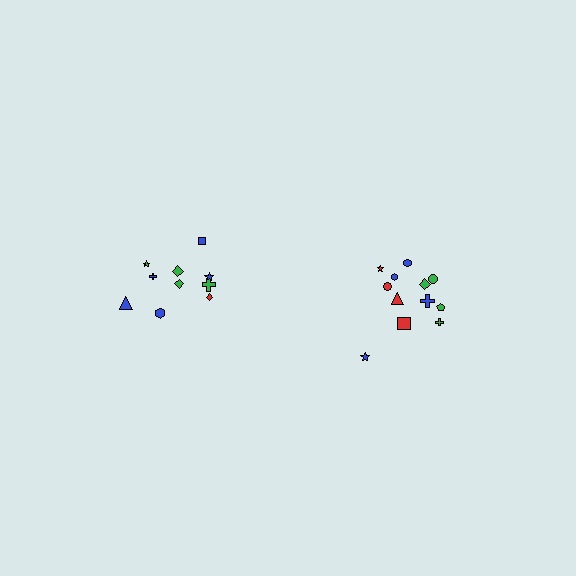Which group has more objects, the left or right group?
The right group.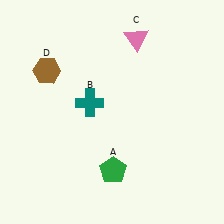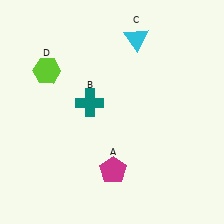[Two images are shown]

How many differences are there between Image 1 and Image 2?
There are 3 differences between the two images.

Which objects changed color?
A changed from green to magenta. C changed from pink to cyan. D changed from brown to lime.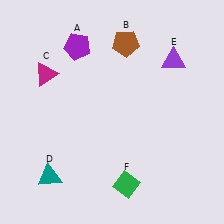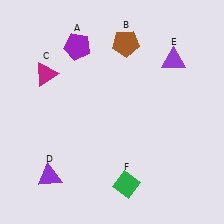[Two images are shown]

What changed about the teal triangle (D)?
In Image 1, D is teal. In Image 2, it changed to purple.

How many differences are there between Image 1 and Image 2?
There is 1 difference between the two images.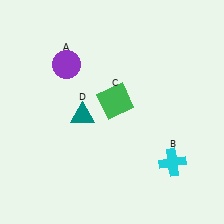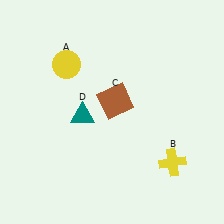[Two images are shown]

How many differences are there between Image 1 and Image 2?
There are 3 differences between the two images.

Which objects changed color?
A changed from purple to yellow. B changed from cyan to yellow. C changed from green to brown.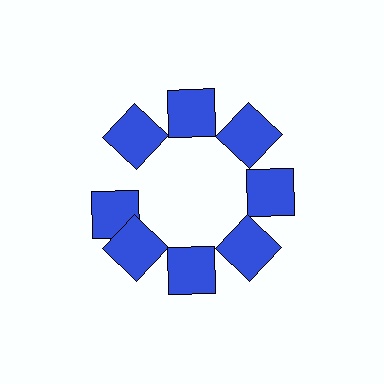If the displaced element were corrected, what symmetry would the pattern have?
It would have 8-fold rotational symmetry — the pattern would map onto itself every 45 degrees.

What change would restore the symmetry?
The symmetry would be restored by rotating it back into even spacing with its neighbors so that all 8 squares sit at equal angles and equal distance from the center.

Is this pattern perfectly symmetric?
No. The 8 blue squares are arranged in a ring, but one element near the 9 o'clock position is rotated out of alignment along the ring, breaking the 8-fold rotational symmetry.